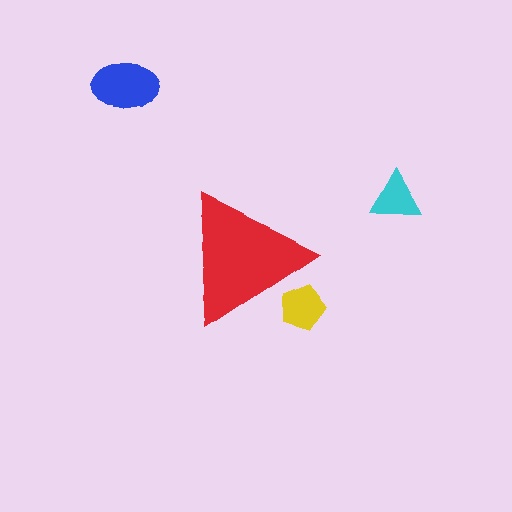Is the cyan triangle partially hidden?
No, the cyan triangle is fully visible.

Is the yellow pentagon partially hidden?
Yes, the yellow pentagon is partially hidden behind the red triangle.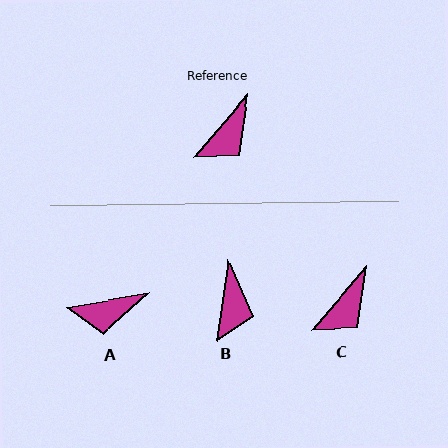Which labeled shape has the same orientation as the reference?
C.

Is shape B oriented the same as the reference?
No, it is off by about 31 degrees.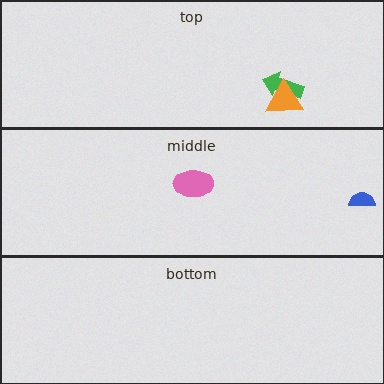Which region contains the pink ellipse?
The middle region.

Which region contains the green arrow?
The top region.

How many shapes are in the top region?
2.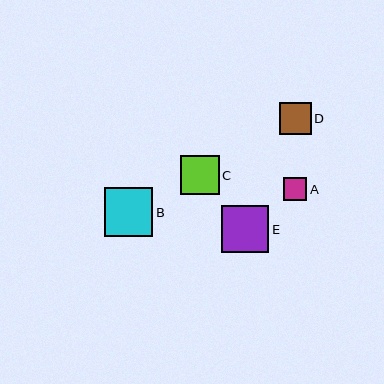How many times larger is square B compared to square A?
Square B is approximately 2.1 times the size of square A.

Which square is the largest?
Square B is the largest with a size of approximately 49 pixels.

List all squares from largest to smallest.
From largest to smallest: B, E, C, D, A.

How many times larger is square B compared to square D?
Square B is approximately 1.5 times the size of square D.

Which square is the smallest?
Square A is the smallest with a size of approximately 23 pixels.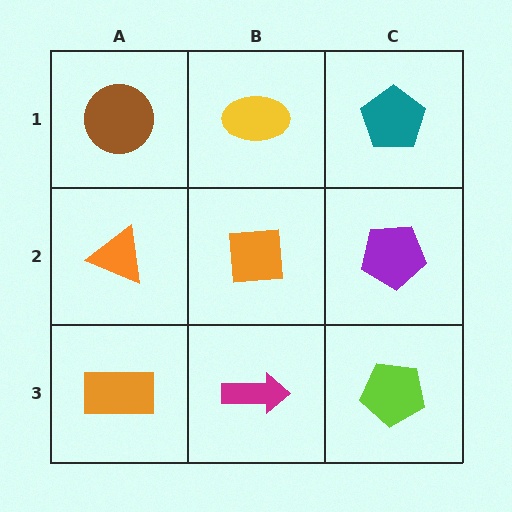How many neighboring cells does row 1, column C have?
2.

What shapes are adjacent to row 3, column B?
An orange square (row 2, column B), an orange rectangle (row 3, column A), a lime pentagon (row 3, column C).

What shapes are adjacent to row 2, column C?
A teal pentagon (row 1, column C), a lime pentagon (row 3, column C), an orange square (row 2, column B).